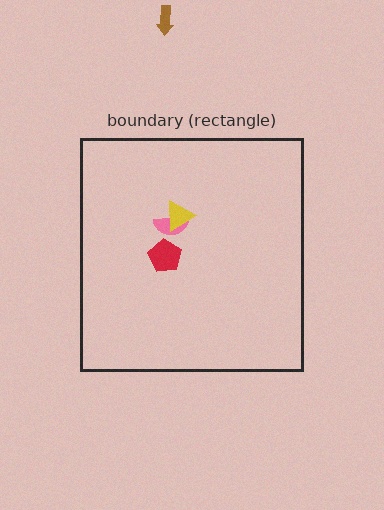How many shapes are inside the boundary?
3 inside, 1 outside.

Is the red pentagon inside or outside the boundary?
Inside.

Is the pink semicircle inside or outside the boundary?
Inside.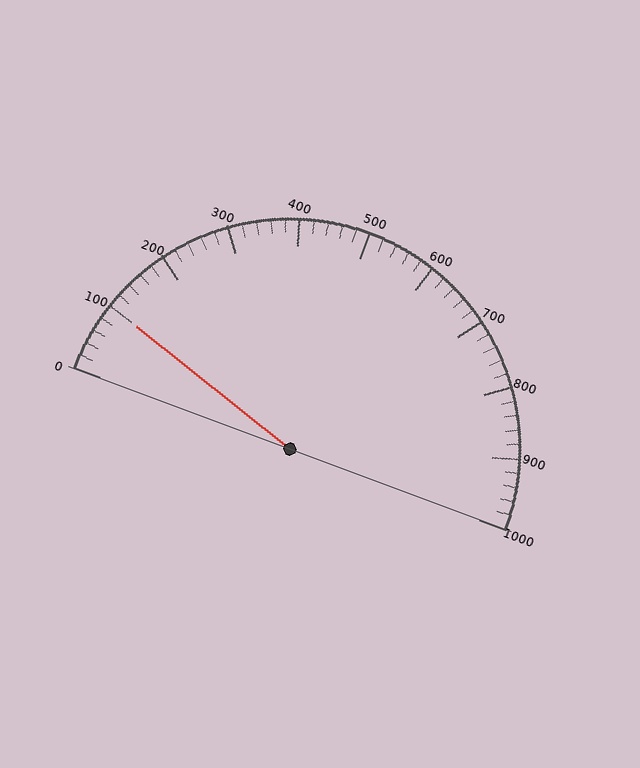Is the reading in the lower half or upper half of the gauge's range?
The reading is in the lower half of the range (0 to 1000).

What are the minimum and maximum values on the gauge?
The gauge ranges from 0 to 1000.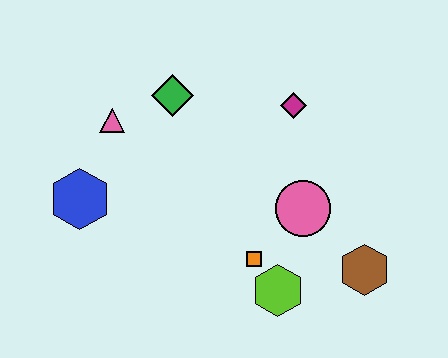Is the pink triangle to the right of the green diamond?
No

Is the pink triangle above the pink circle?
Yes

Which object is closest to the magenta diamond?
The pink circle is closest to the magenta diamond.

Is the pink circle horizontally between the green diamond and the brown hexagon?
Yes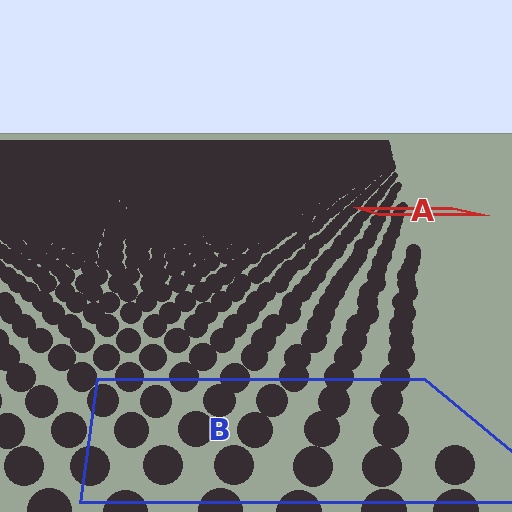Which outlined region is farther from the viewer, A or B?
Region A is farther from the viewer — the texture elements inside it appear smaller and more densely packed.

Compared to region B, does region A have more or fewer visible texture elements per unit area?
Region A has more texture elements per unit area — they are packed more densely because it is farther away.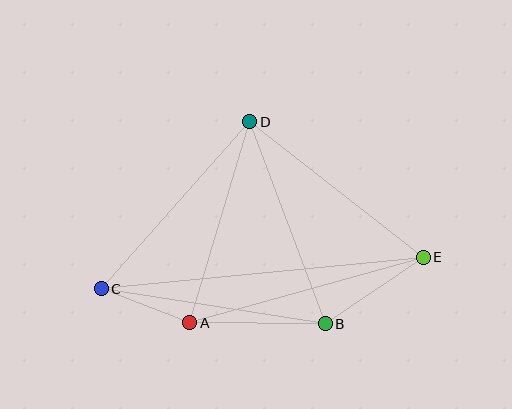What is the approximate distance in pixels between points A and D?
The distance between A and D is approximately 209 pixels.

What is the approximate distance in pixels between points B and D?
The distance between B and D is approximately 216 pixels.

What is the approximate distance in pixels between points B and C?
The distance between B and C is approximately 226 pixels.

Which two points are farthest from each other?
Points C and E are farthest from each other.